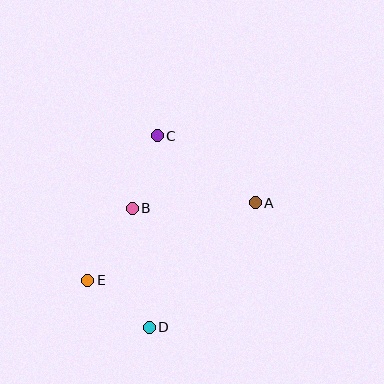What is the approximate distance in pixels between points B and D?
The distance between B and D is approximately 120 pixels.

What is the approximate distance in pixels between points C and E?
The distance between C and E is approximately 160 pixels.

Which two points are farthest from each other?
Points C and D are farthest from each other.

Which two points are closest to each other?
Points B and C are closest to each other.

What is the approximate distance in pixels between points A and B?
The distance between A and B is approximately 123 pixels.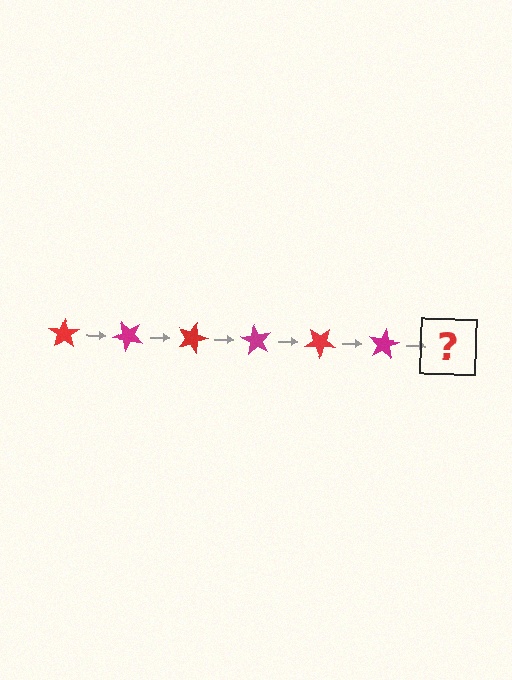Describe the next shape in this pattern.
It should be a red star, rotated 270 degrees from the start.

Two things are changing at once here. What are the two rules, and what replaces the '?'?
The two rules are that it rotates 45 degrees each step and the color cycles through red and magenta. The '?' should be a red star, rotated 270 degrees from the start.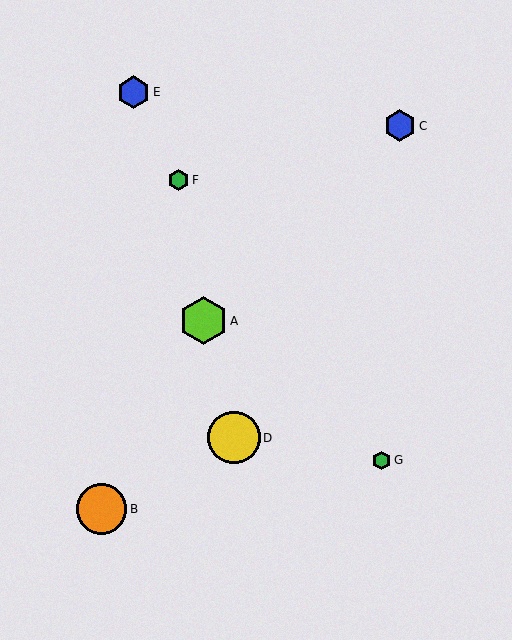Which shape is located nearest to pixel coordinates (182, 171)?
The green hexagon (labeled F) at (178, 180) is nearest to that location.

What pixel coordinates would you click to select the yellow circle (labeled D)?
Click at (234, 438) to select the yellow circle D.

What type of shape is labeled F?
Shape F is a green hexagon.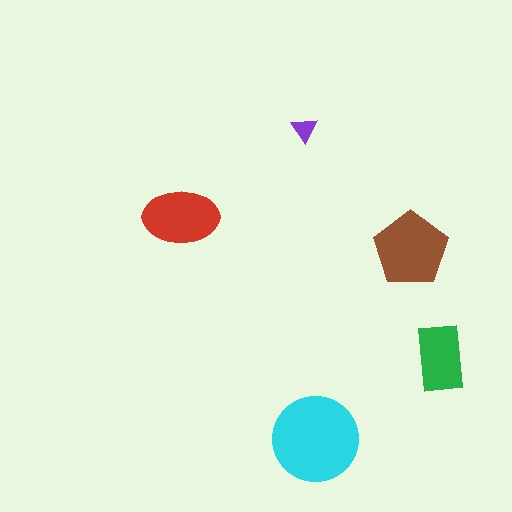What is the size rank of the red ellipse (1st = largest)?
3rd.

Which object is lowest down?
The cyan circle is bottommost.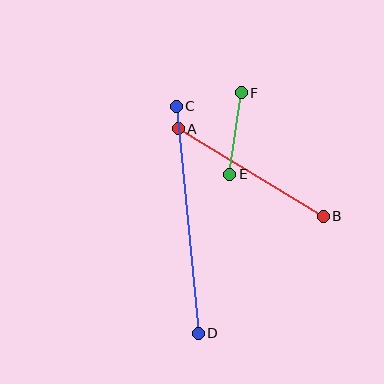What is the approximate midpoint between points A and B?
The midpoint is at approximately (251, 172) pixels.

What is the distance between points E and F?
The distance is approximately 82 pixels.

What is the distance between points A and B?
The distance is approximately 170 pixels.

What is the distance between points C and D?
The distance is approximately 228 pixels.